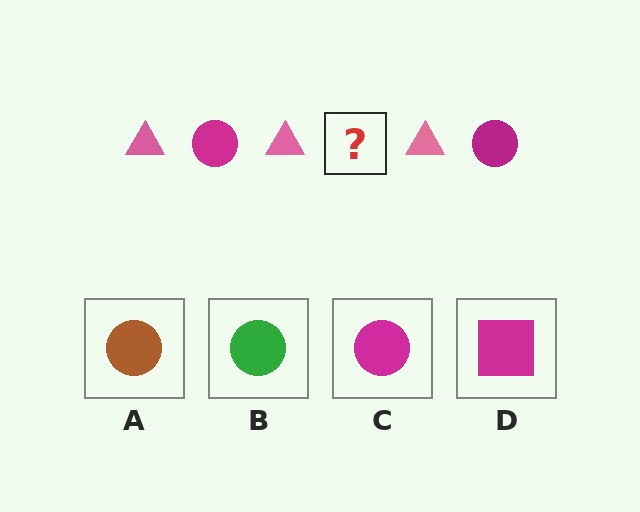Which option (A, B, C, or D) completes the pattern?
C.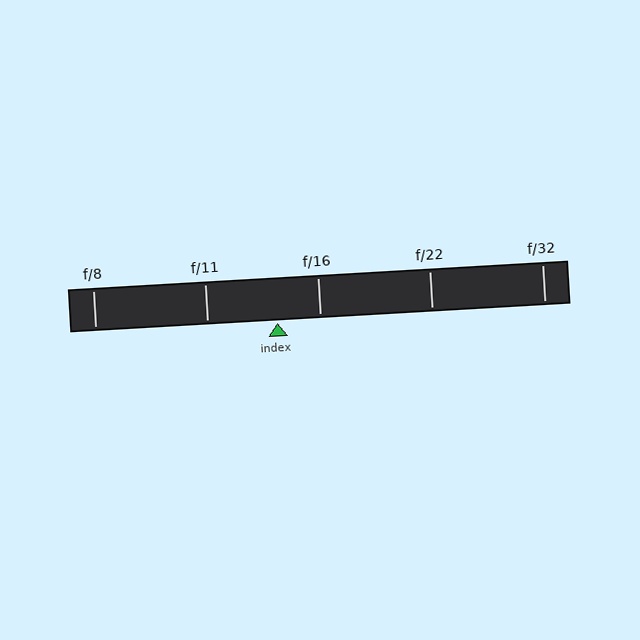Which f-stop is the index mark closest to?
The index mark is closest to f/16.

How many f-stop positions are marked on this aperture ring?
There are 5 f-stop positions marked.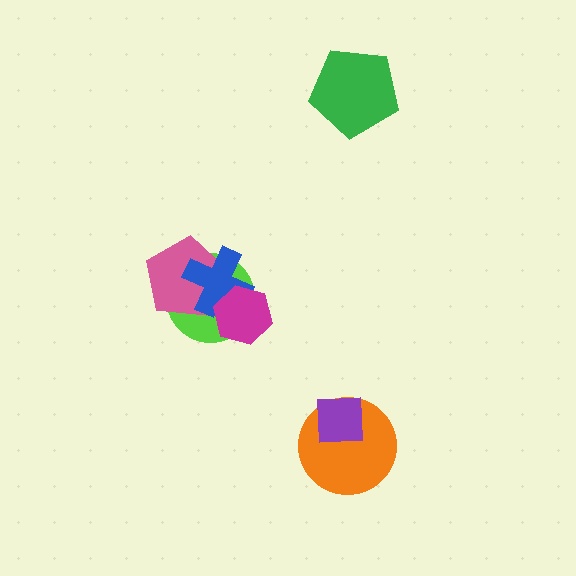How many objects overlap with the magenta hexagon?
2 objects overlap with the magenta hexagon.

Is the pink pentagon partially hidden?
Yes, it is partially covered by another shape.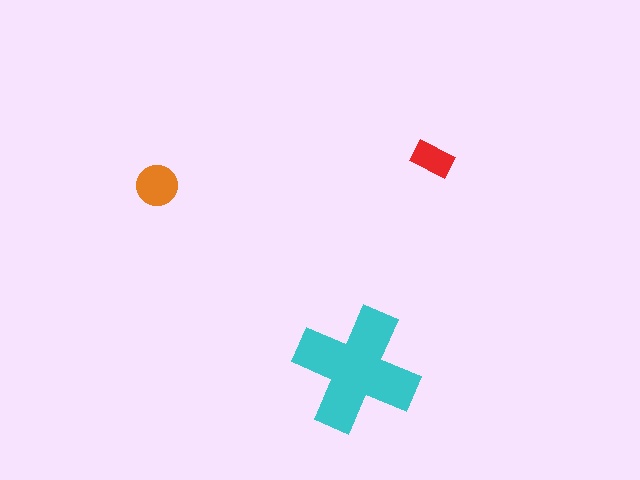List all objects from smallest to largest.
The red rectangle, the orange circle, the cyan cross.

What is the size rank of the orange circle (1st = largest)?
2nd.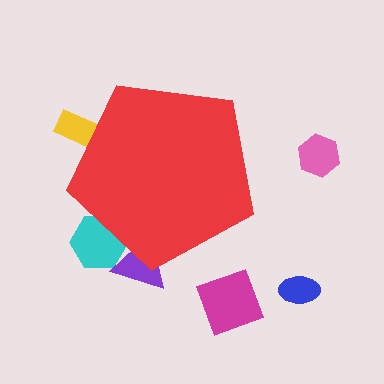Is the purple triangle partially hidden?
Yes, the purple triangle is partially hidden behind the red pentagon.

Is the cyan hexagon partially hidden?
Yes, the cyan hexagon is partially hidden behind the red pentagon.